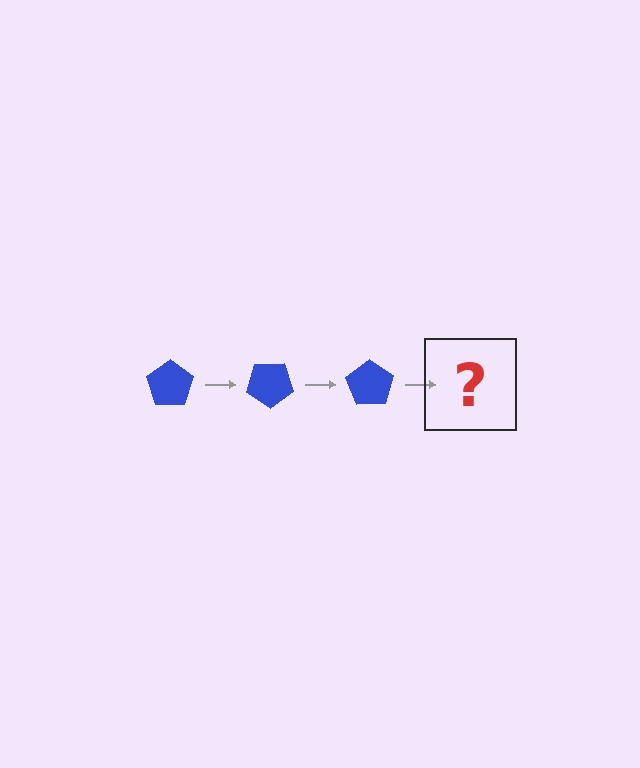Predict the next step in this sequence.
The next step is a blue pentagon rotated 105 degrees.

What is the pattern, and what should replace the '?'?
The pattern is that the pentagon rotates 35 degrees each step. The '?' should be a blue pentagon rotated 105 degrees.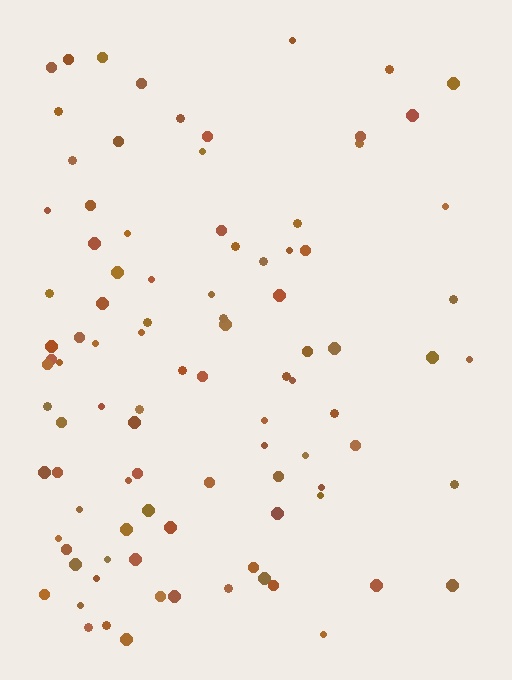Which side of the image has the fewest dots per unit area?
The right.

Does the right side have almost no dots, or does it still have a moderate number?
Still a moderate number, just noticeably fewer than the left.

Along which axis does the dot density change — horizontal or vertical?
Horizontal.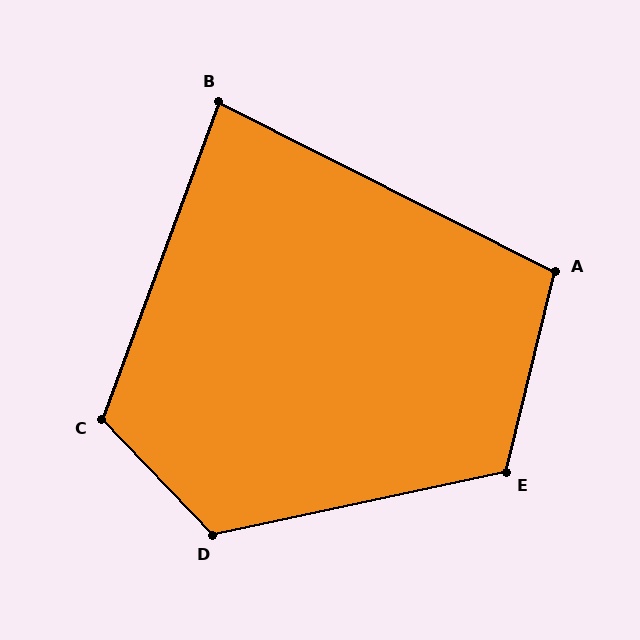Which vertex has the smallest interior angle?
B, at approximately 84 degrees.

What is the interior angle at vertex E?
Approximately 116 degrees (obtuse).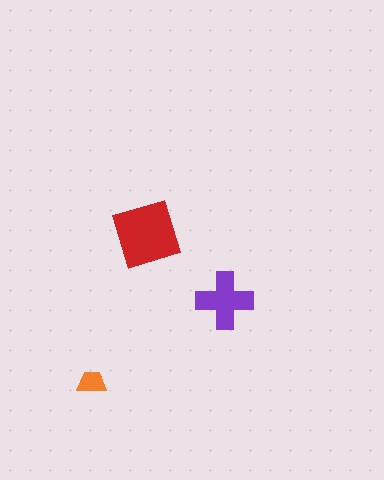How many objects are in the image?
There are 3 objects in the image.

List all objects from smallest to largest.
The orange trapezoid, the purple cross, the red diamond.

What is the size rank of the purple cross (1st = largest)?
2nd.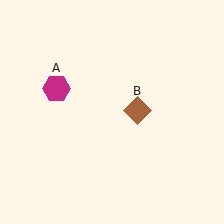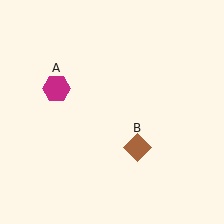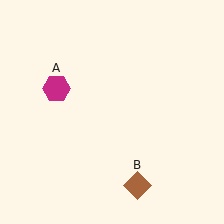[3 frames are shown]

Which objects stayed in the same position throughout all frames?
Magenta hexagon (object A) remained stationary.